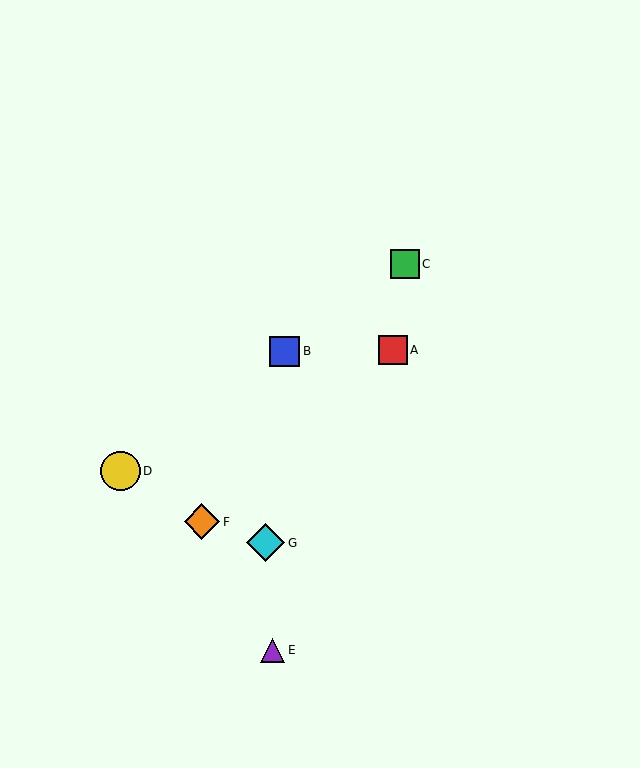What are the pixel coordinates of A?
Object A is at (393, 350).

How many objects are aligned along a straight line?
3 objects (B, C, D) are aligned along a straight line.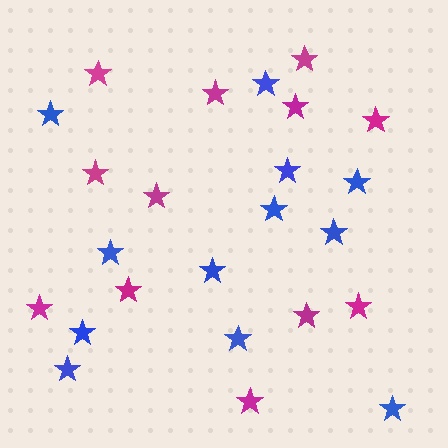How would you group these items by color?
There are 2 groups: one group of magenta stars (12) and one group of blue stars (12).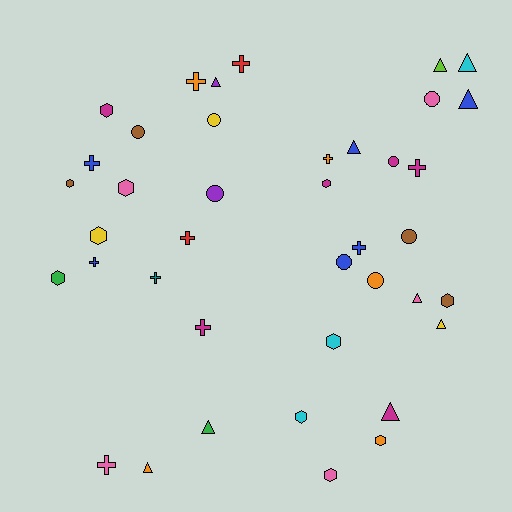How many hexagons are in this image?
There are 11 hexagons.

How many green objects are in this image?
There are 2 green objects.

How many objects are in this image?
There are 40 objects.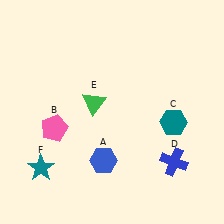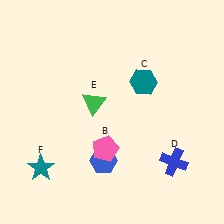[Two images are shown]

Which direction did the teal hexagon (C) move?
The teal hexagon (C) moved up.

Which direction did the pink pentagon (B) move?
The pink pentagon (B) moved right.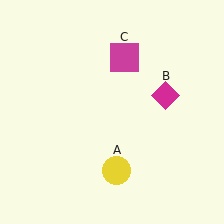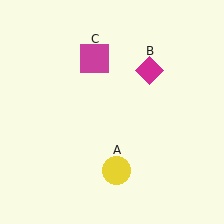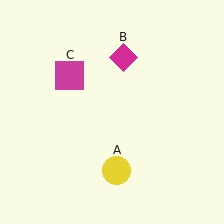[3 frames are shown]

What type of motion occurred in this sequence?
The magenta diamond (object B), magenta square (object C) rotated counterclockwise around the center of the scene.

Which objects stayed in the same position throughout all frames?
Yellow circle (object A) remained stationary.